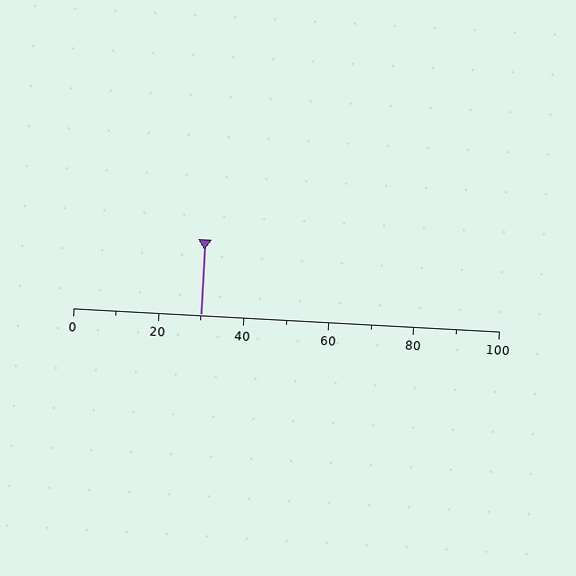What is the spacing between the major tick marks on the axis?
The major ticks are spaced 20 apart.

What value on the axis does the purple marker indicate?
The marker indicates approximately 30.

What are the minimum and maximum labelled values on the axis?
The axis runs from 0 to 100.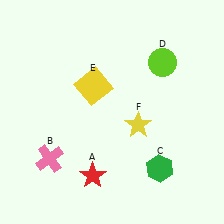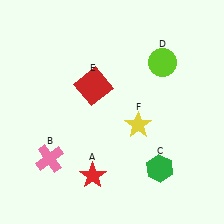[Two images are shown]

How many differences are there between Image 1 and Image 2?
There is 1 difference between the two images.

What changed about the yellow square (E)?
In Image 1, E is yellow. In Image 2, it changed to red.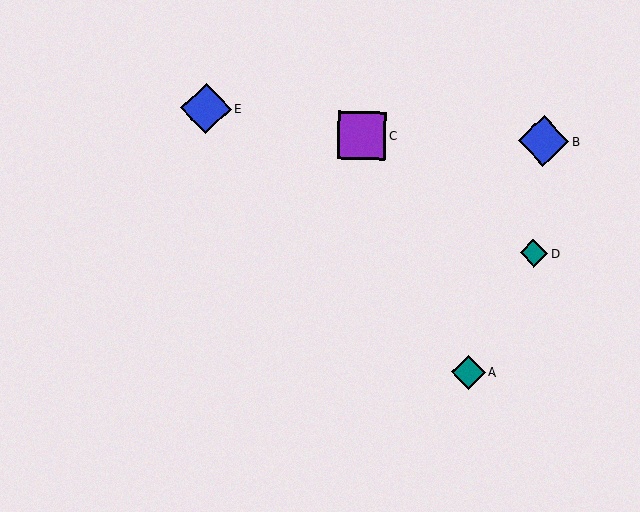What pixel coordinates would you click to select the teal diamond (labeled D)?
Click at (534, 253) to select the teal diamond D.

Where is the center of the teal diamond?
The center of the teal diamond is at (468, 372).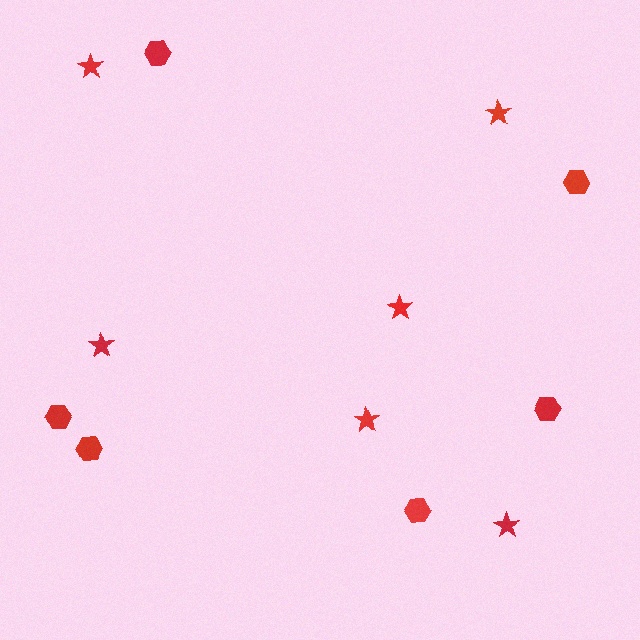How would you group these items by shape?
There are 2 groups: one group of stars (6) and one group of hexagons (6).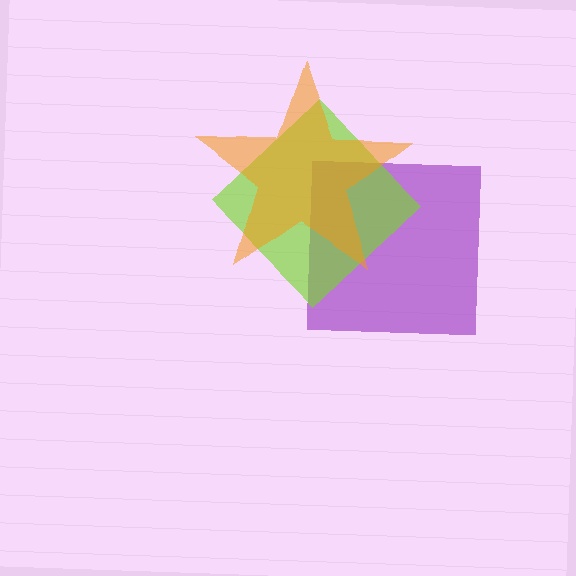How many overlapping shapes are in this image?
There are 3 overlapping shapes in the image.